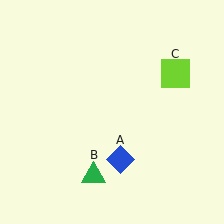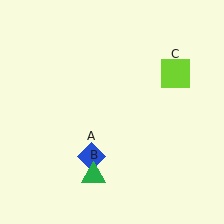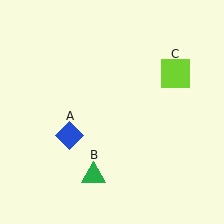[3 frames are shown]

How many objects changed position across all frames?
1 object changed position: blue diamond (object A).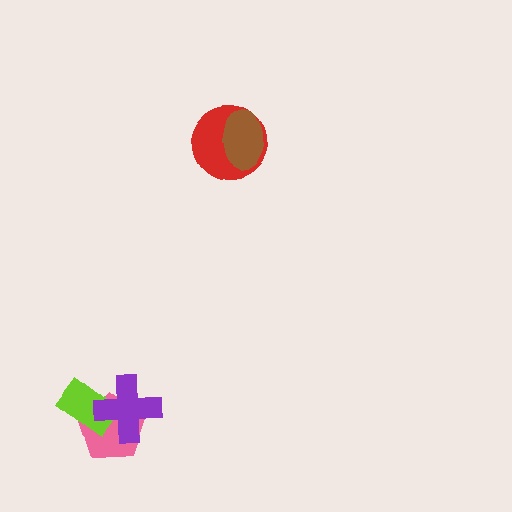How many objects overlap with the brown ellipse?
1 object overlaps with the brown ellipse.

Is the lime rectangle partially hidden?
Yes, it is partially covered by another shape.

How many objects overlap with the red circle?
1 object overlaps with the red circle.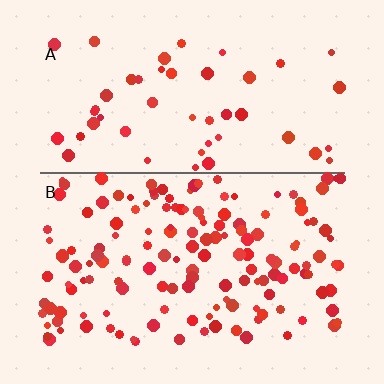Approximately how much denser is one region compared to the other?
Approximately 3.0× — region B over region A.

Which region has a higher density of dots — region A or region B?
B (the bottom).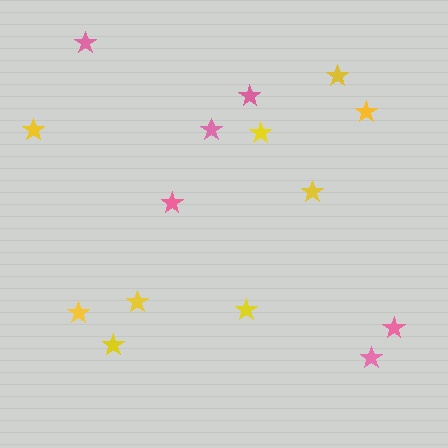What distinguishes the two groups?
There are 2 groups: one group of pink stars (6) and one group of yellow stars (9).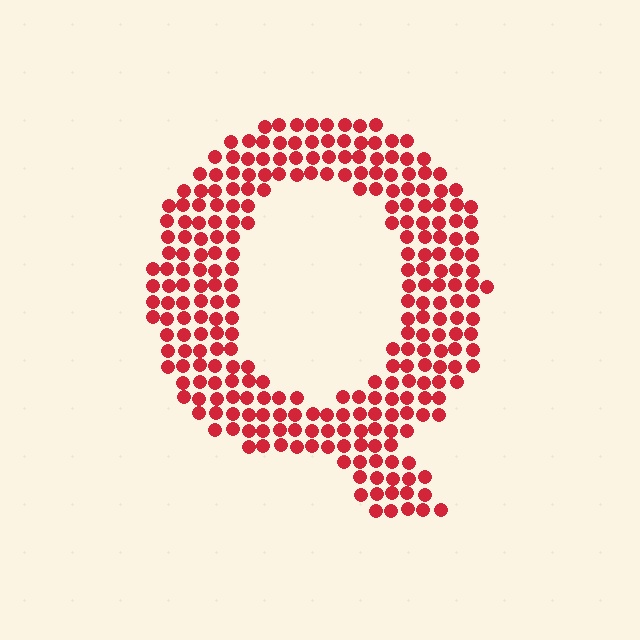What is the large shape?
The large shape is the letter Q.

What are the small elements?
The small elements are circles.